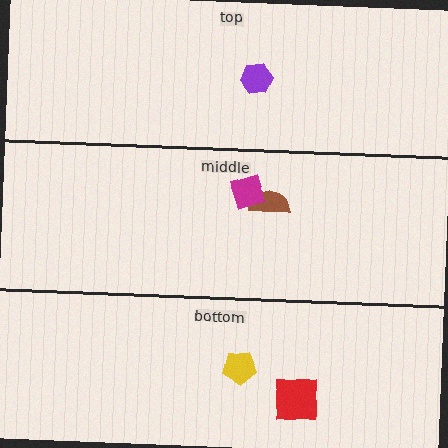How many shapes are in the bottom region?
2.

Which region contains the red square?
The bottom region.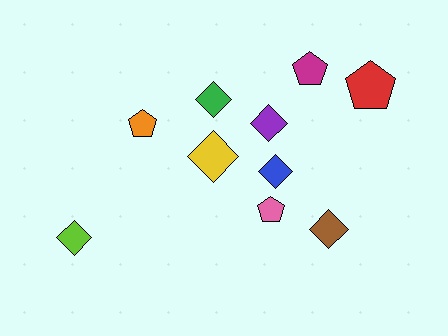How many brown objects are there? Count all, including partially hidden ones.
There is 1 brown object.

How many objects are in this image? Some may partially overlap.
There are 10 objects.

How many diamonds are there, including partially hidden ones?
There are 6 diamonds.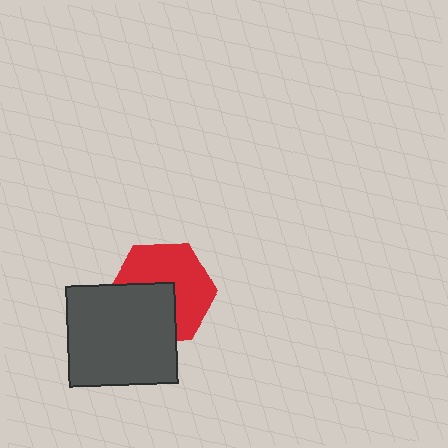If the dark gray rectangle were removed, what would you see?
You would see the complete red hexagon.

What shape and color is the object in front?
The object in front is a dark gray rectangle.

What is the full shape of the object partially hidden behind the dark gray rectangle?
The partially hidden object is a red hexagon.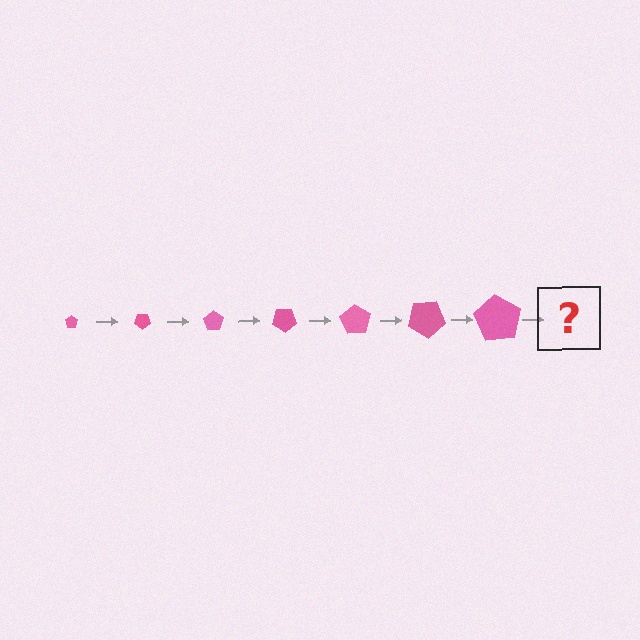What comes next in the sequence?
The next element should be a pentagon, larger than the previous one and rotated 245 degrees from the start.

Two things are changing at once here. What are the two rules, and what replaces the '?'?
The two rules are that the pentagon grows larger each step and it rotates 35 degrees each step. The '?' should be a pentagon, larger than the previous one and rotated 245 degrees from the start.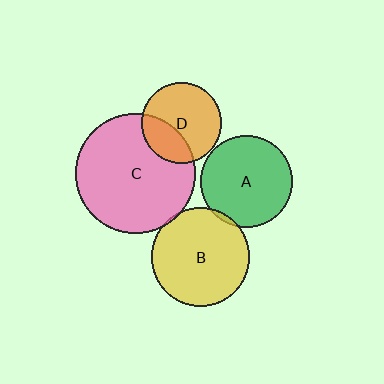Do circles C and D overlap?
Yes.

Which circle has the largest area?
Circle C (pink).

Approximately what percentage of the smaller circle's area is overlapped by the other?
Approximately 30%.